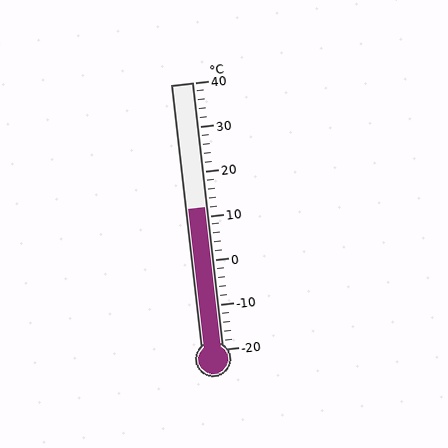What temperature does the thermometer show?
The thermometer shows approximately 12°C.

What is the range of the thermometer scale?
The thermometer scale ranges from -20°C to 40°C.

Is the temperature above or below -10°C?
The temperature is above -10°C.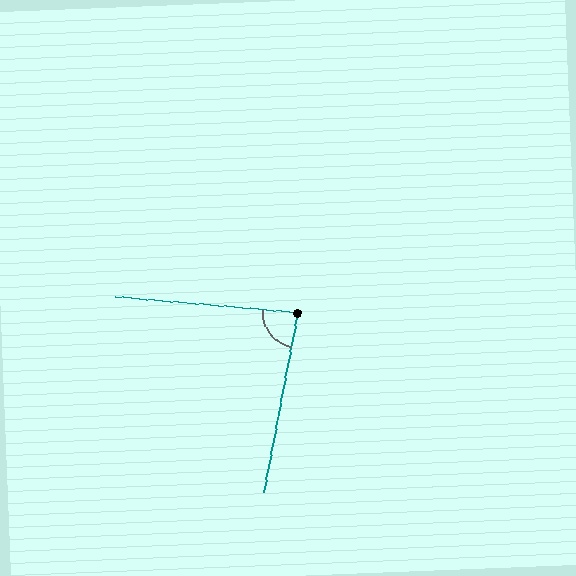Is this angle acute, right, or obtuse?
It is acute.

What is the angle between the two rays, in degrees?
Approximately 84 degrees.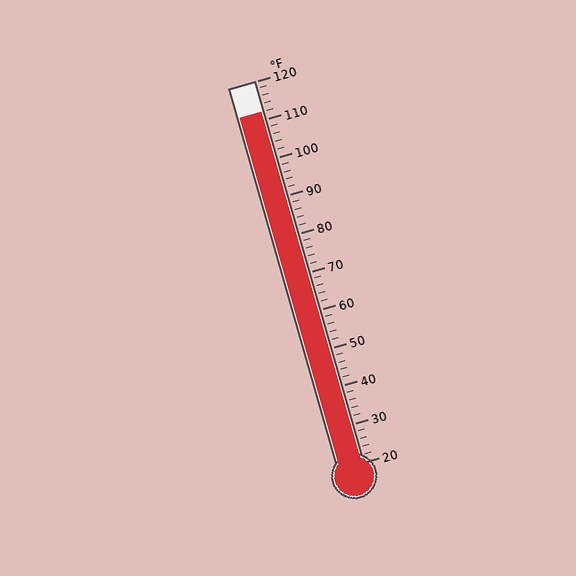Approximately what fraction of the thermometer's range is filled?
The thermometer is filled to approximately 90% of its range.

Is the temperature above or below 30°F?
The temperature is above 30°F.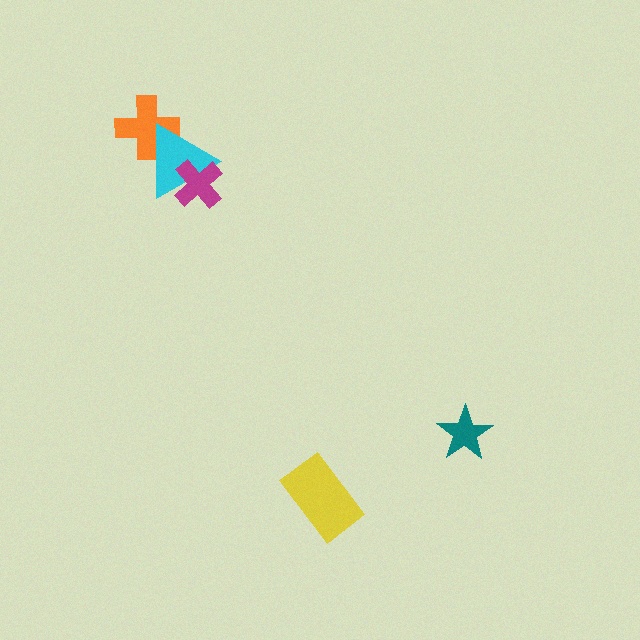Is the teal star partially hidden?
No, no other shape covers it.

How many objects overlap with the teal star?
0 objects overlap with the teal star.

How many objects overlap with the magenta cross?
1 object overlaps with the magenta cross.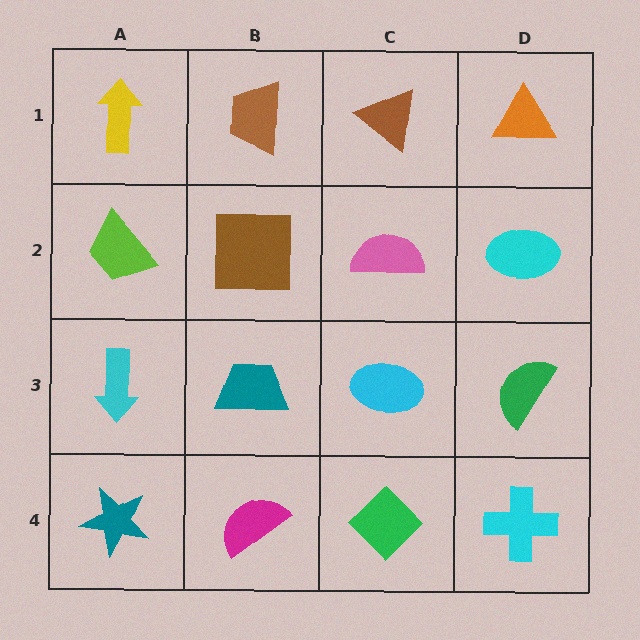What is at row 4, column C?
A green diamond.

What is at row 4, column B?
A magenta semicircle.